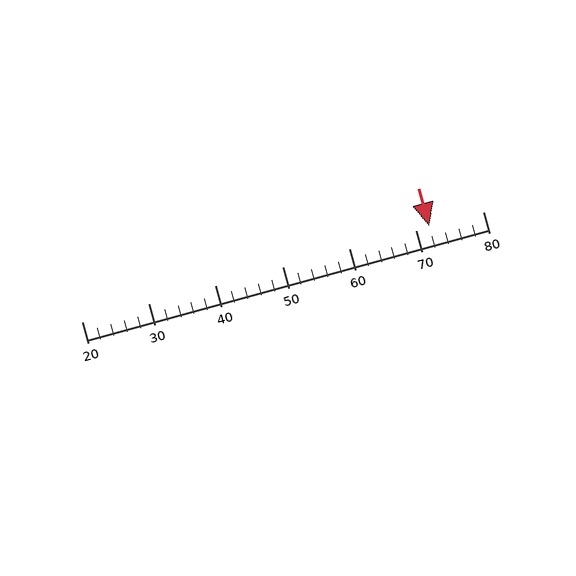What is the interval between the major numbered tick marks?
The major tick marks are spaced 10 units apart.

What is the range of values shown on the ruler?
The ruler shows values from 20 to 80.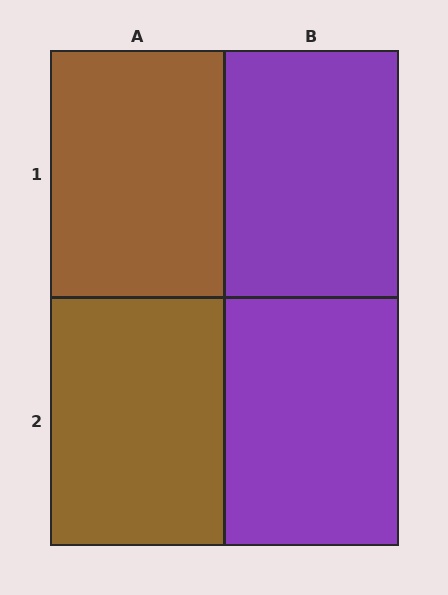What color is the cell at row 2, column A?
Brown.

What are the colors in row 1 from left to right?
Brown, purple.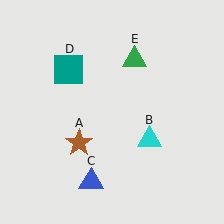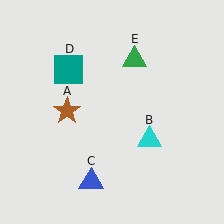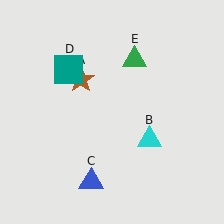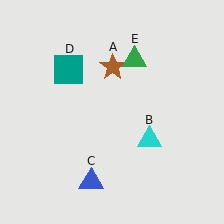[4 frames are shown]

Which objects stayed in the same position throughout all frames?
Cyan triangle (object B) and blue triangle (object C) and teal square (object D) and green triangle (object E) remained stationary.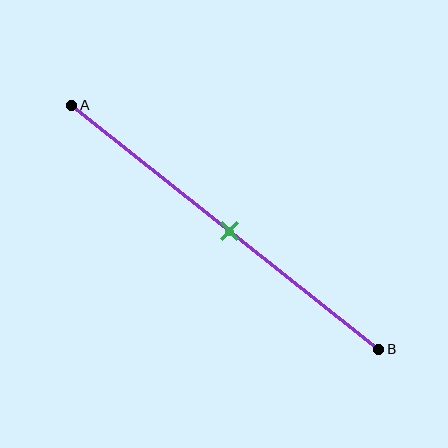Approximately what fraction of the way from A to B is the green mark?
The green mark is approximately 50% of the way from A to B.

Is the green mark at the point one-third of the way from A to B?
No, the mark is at about 50% from A, not at the 33% one-third point.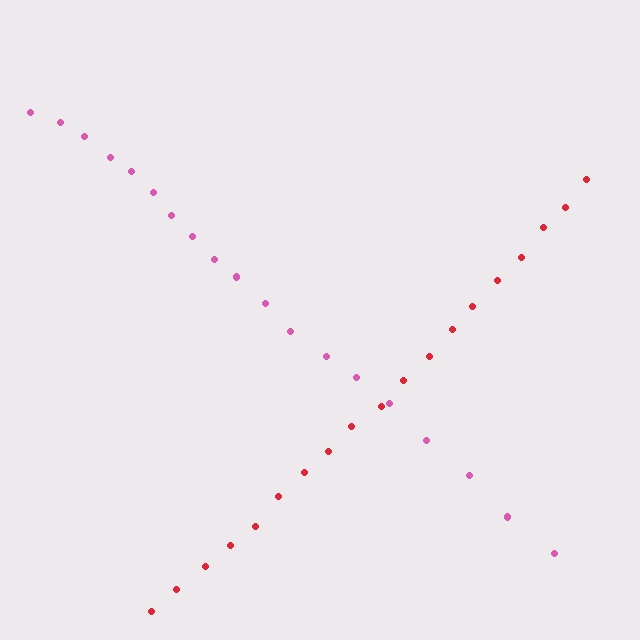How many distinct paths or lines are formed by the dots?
There are 2 distinct paths.